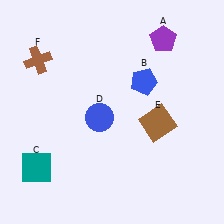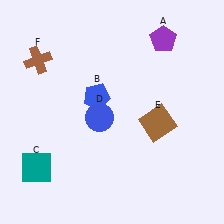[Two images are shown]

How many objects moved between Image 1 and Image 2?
1 object moved between the two images.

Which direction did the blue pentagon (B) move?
The blue pentagon (B) moved left.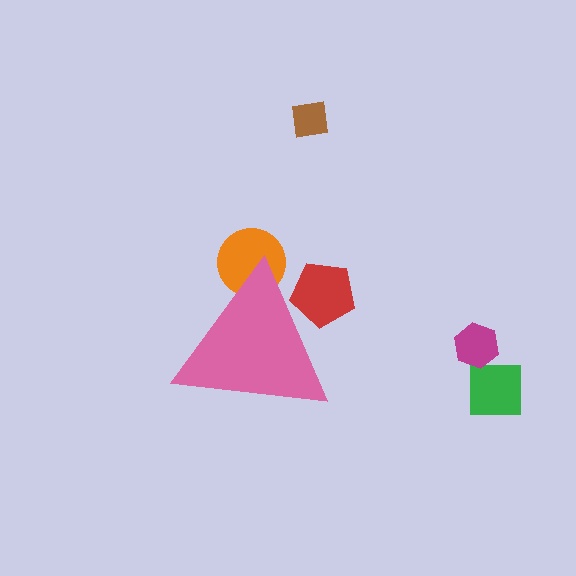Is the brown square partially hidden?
No, the brown square is fully visible.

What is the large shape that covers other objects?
A pink triangle.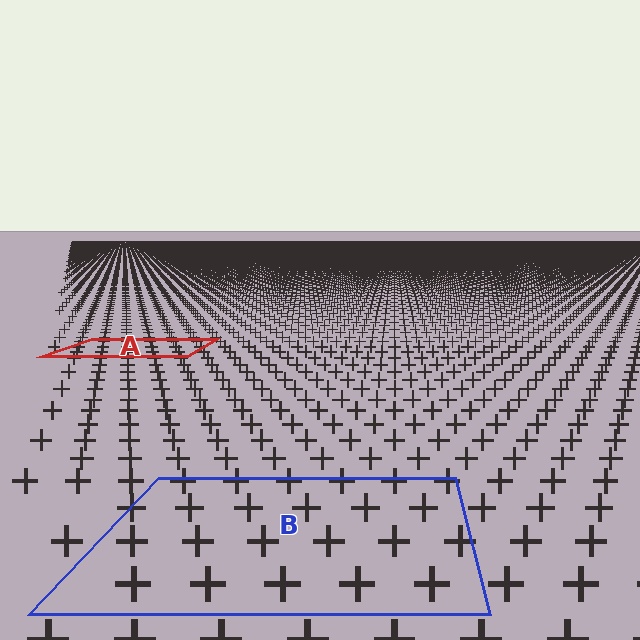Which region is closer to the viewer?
Region B is closer. The texture elements there are larger and more spread out.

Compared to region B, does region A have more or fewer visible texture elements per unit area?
Region A has more texture elements per unit area — they are packed more densely because it is farther away.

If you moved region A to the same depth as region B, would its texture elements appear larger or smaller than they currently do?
They would appear larger. At a closer depth, the same texture elements are projected at a bigger on-screen size.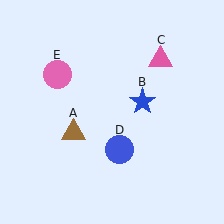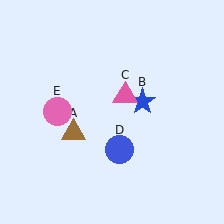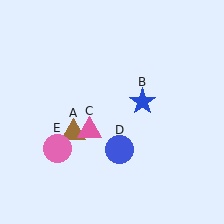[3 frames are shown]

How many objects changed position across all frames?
2 objects changed position: pink triangle (object C), pink circle (object E).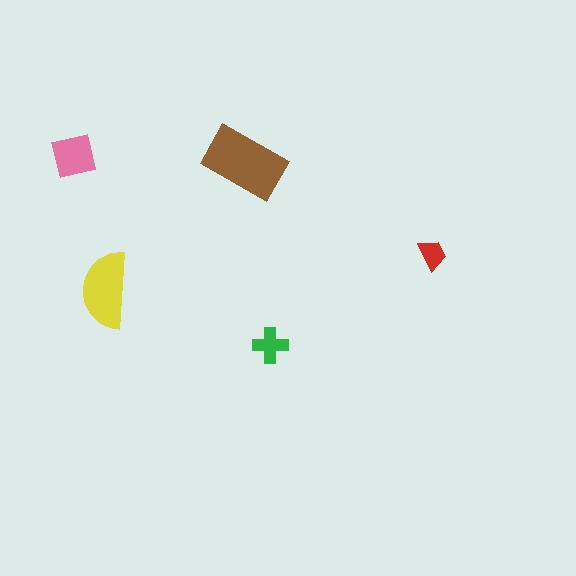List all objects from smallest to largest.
The red trapezoid, the green cross, the pink square, the yellow semicircle, the brown rectangle.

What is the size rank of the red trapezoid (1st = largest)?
5th.